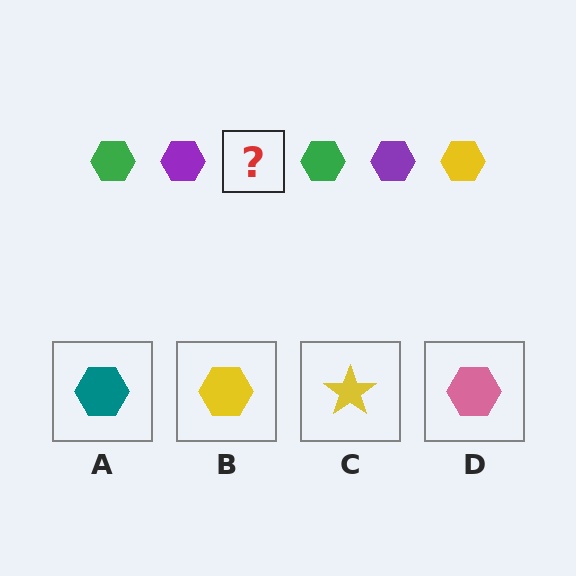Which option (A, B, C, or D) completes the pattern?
B.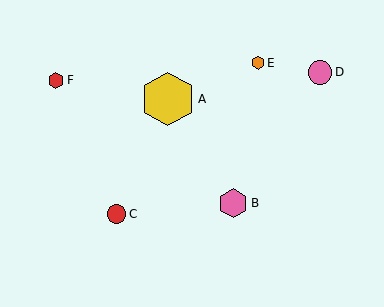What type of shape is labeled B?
Shape B is a pink hexagon.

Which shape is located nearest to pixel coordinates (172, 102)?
The yellow hexagon (labeled A) at (168, 99) is nearest to that location.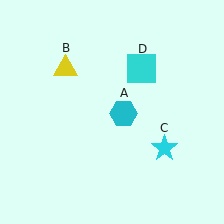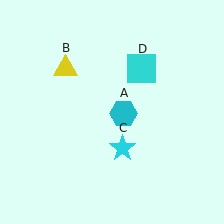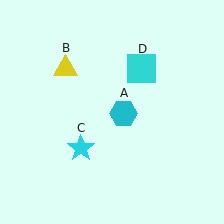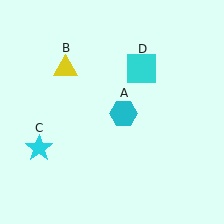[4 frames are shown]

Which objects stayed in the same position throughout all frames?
Cyan hexagon (object A) and yellow triangle (object B) and cyan square (object D) remained stationary.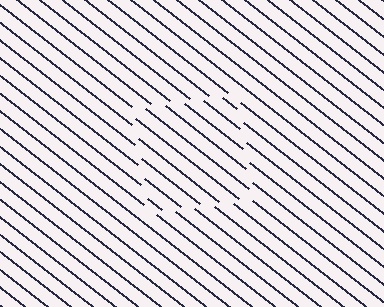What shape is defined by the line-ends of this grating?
An illusory square. The interior of the shape contains the same grating, shifted by half a period — the contour is defined by the phase discontinuity where line-ends from the inner and outer gratings abut.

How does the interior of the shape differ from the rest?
The interior of the shape contains the same grating, shifted by half a period — the contour is defined by the phase discontinuity where line-ends from the inner and outer gratings abut.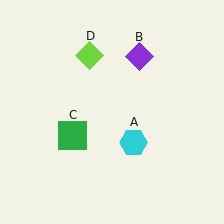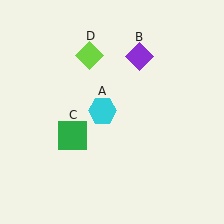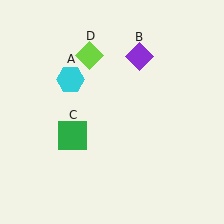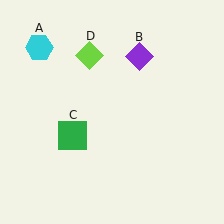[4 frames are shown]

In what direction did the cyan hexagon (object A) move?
The cyan hexagon (object A) moved up and to the left.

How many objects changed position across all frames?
1 object changed position: cyan hexagon (object A).